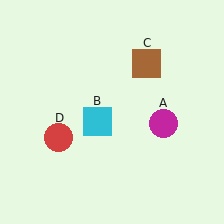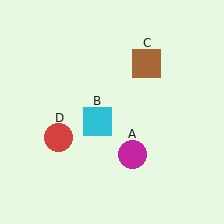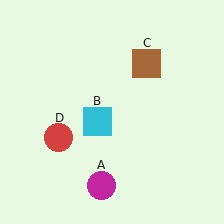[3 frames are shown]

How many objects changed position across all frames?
1 object changed position: magenta circle (object A).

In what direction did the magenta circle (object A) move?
The magenta circle (object A) moved down and to the left.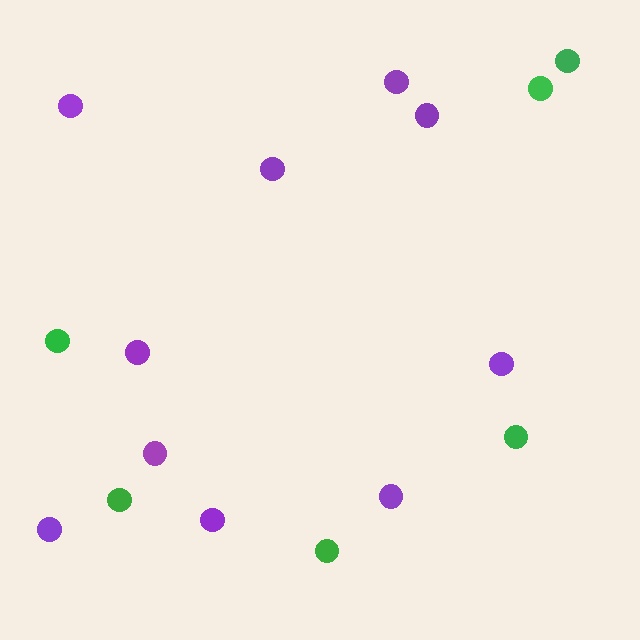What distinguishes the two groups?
There are 2 groups: one group of purple circles (10) and one group of green circles (6).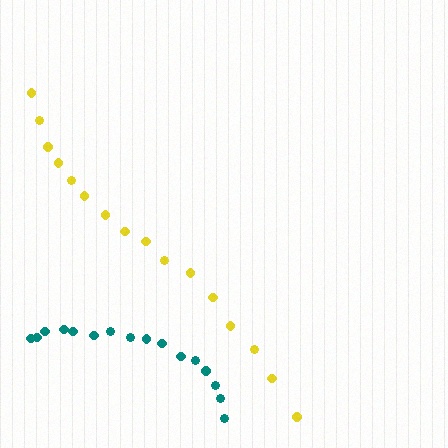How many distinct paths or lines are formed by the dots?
There are 2 distinct paths.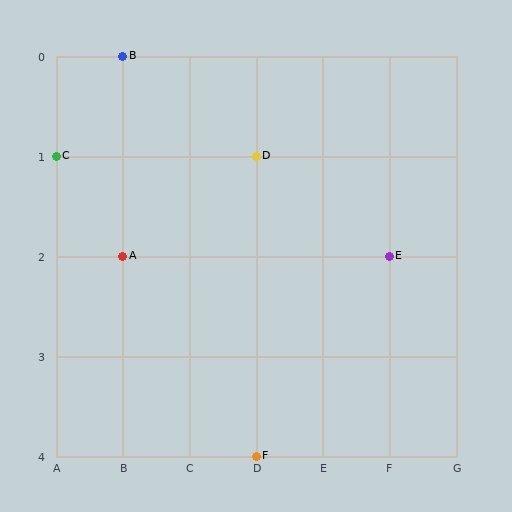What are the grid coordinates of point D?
Point D is at grid coordinates (D, 1).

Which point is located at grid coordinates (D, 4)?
Point F is at (D, 4).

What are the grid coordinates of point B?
Point B is at grid coordinates (B, 0).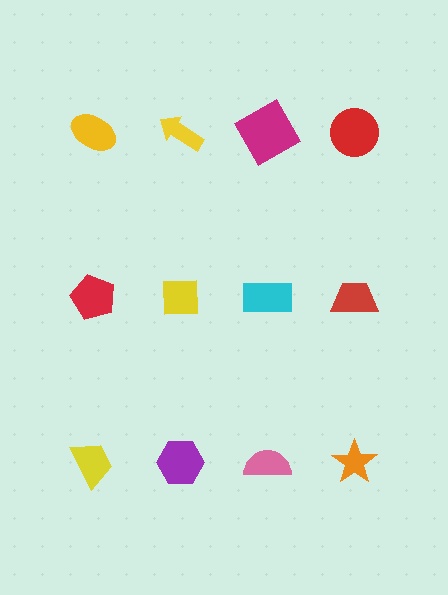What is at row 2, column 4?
A red trapezoid.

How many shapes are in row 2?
4 shapes.